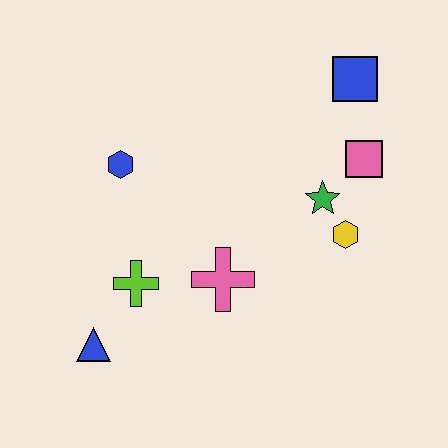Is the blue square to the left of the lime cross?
No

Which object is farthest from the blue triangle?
The blue square is farthest from the blue triangle.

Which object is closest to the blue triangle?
The lime cross is closest to the blue triangle.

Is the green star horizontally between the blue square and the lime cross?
Yes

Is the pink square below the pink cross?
No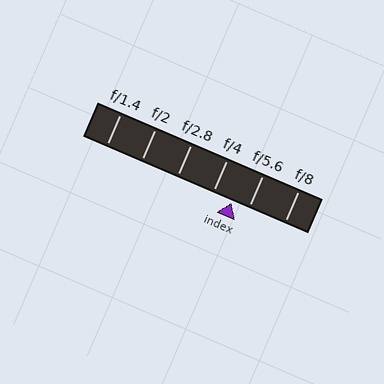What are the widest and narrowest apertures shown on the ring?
The widest aperture shown is f/1.4 and the narrowest is f/8.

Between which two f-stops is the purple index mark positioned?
The index mark is between f/4 and f/5.6.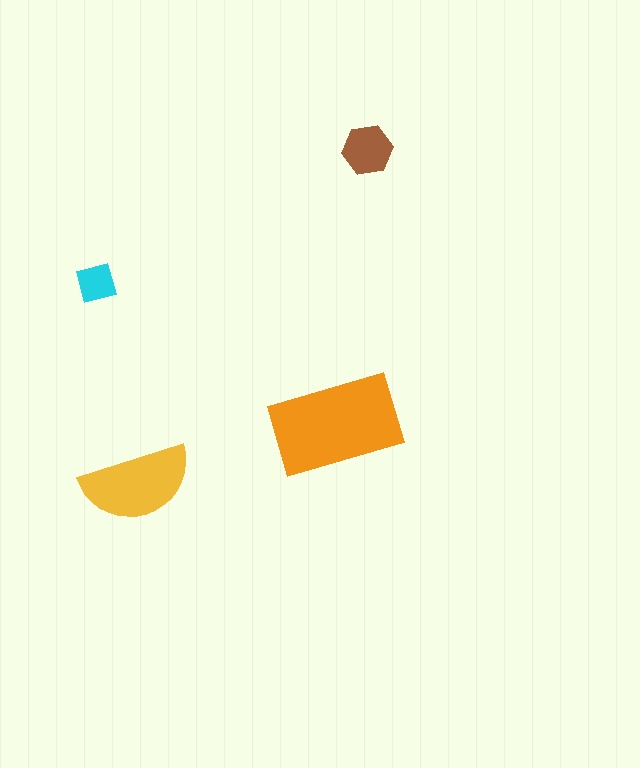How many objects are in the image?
There are 4 objects in the image.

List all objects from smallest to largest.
The cyan square, the brown hexagon, the yellow semicircle, the orange rectangle.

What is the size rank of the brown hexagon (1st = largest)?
3rd.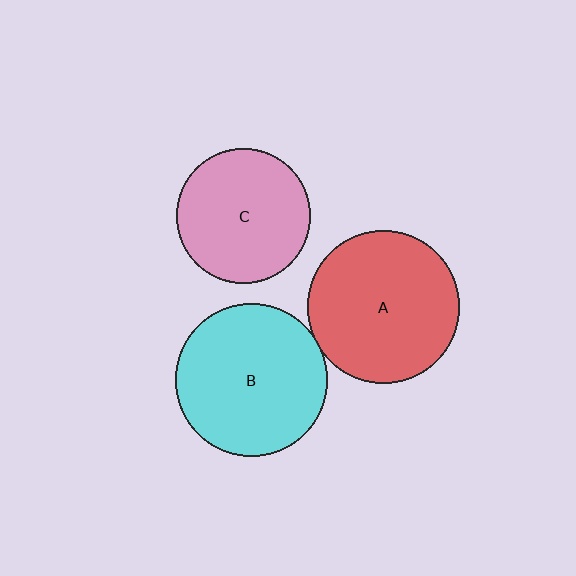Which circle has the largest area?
Circle A (red).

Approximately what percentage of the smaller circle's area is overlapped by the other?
Approximately 5%.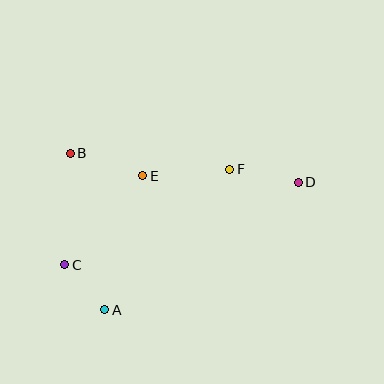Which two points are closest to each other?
Points A and C are closest to each other.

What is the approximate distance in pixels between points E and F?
The distance between E and F is approximately 87 pixels.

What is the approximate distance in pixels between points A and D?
The distance between A and D is approximately 232 pixels.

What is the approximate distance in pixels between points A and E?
The distance between A and E is approximately 139 pixels.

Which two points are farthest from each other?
Points C and D are farthest from each other.